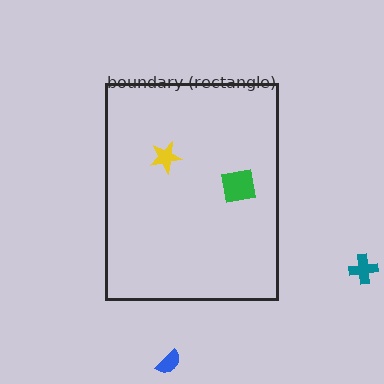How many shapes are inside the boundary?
2 inside, 2 outside.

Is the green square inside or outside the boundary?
Inside.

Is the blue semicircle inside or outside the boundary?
Outside.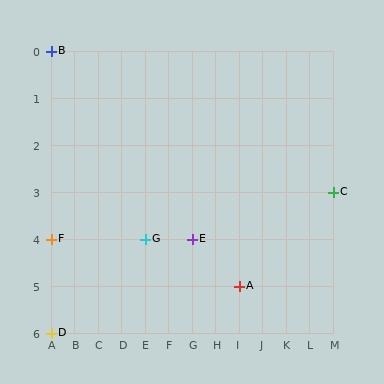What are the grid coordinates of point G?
Point G is at grid coordinates (E, 4).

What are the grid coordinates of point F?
Point F is at grid coordinates (A, 4).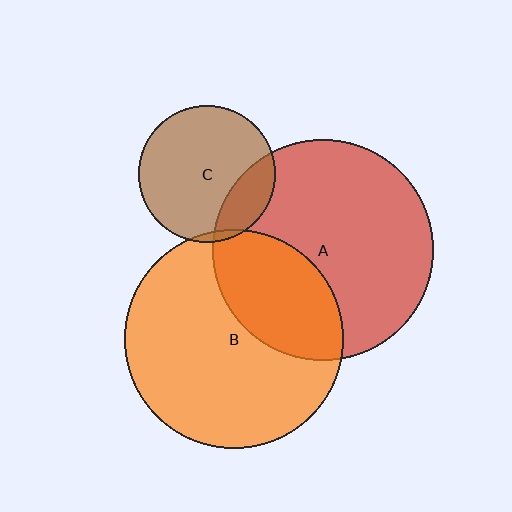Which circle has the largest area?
Circle A (red).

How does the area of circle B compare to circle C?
Approximately 2.6 times.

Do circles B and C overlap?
Yes.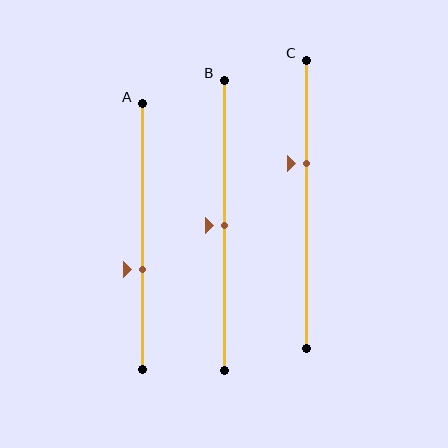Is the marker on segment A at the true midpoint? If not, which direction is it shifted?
No, the marker on segment A is shifted downward by about 12% of the segment length.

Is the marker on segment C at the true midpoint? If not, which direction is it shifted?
No, the marker on segment C is shifted upward by about 14% of the segment length.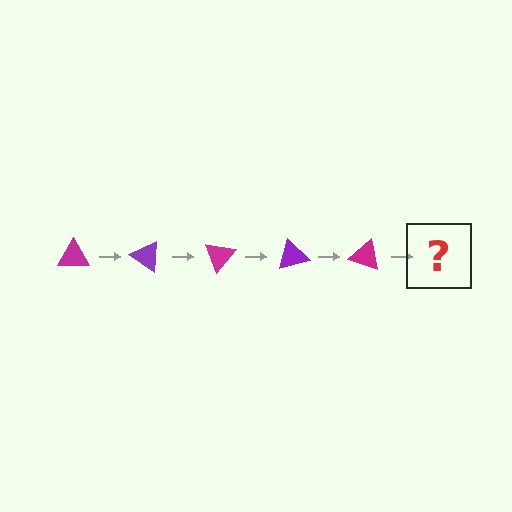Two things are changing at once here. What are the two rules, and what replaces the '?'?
The two rules are that it rotates 35 degrees each step and the color cycles through magenta and purple. The '?' should be a purple triangle, rotated 175 degrees from the start.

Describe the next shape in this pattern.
It should be a purple triangle, rotated 175 degrees from the start.